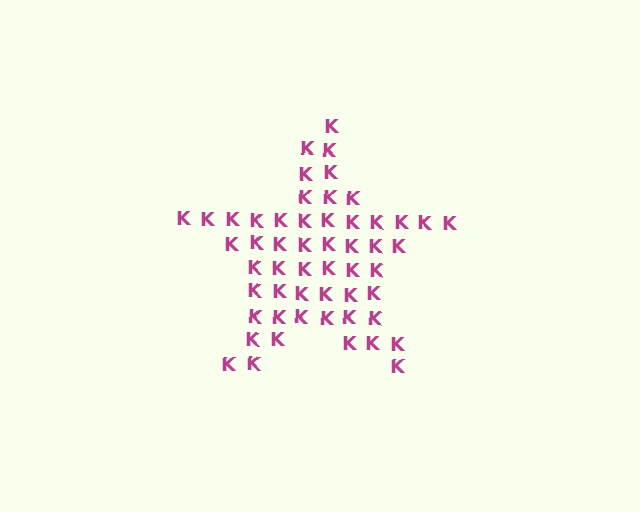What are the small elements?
The small elements are letter K's.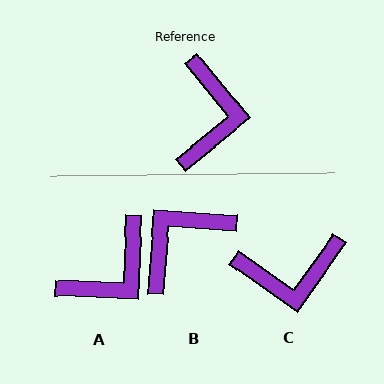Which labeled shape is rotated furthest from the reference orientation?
B, about 136 degrees away.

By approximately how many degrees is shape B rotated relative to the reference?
Approximately 136 degrees counter-clockwise.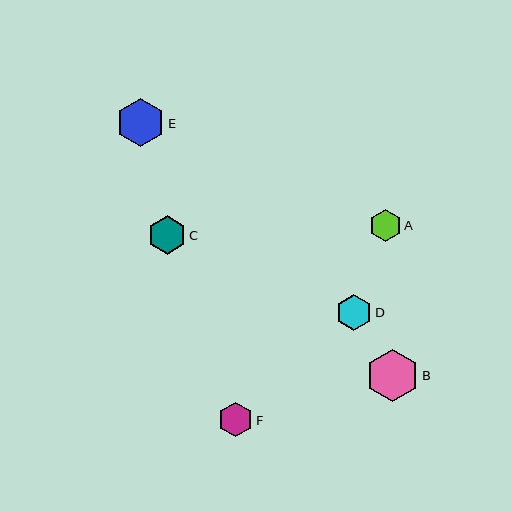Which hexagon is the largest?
Hexagon B is the largest with a size of approximately 52 pixels.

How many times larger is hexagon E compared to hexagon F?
Hexagon E is approximately 1.4 times the size of hexagon F.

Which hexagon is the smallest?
Hexagon A is the smallest with a size of approximately 31 pixels.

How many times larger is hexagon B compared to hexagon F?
Hexagon B is approximately 1.5 times the size of hexagon F.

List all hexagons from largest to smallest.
From largest to smallest: B, E, C, D, F, A.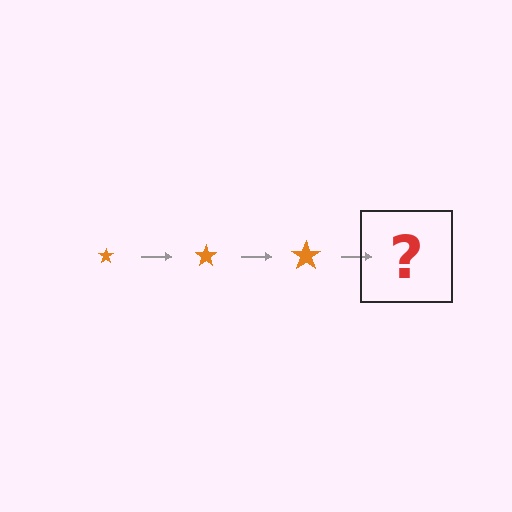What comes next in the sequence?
The next element should be an orange star, larger than the previous one.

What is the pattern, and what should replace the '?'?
The pattern is that the star gets progressively larger each step. The '?' should be an orange star, larger than the previous one.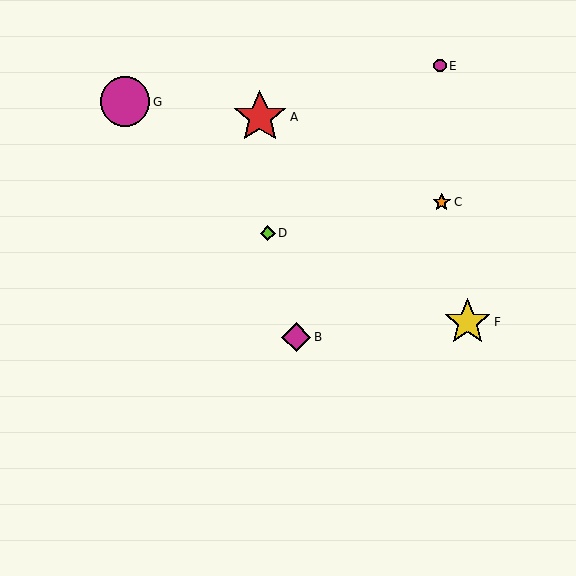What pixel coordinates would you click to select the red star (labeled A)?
Click at (260, 117) to select the red star A.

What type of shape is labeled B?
Shape B is a magenta diamond.